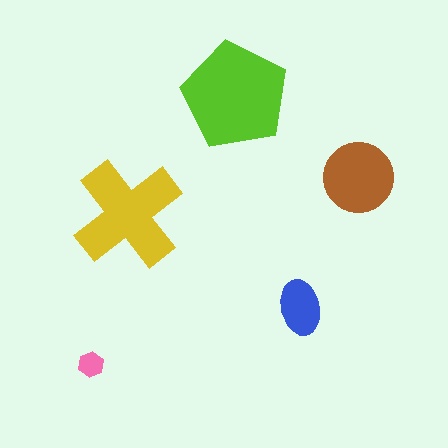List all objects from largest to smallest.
The lime pentagon, the yellow cross, the brown circle, the blue ellipse, the pink hexagon.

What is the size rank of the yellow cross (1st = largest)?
2nd.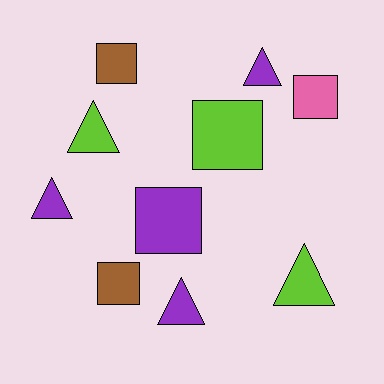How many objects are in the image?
There are 10 objects.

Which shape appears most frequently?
Square, with 5 objects.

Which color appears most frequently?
Purple, with 4 objects.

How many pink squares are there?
There is 1 pink square.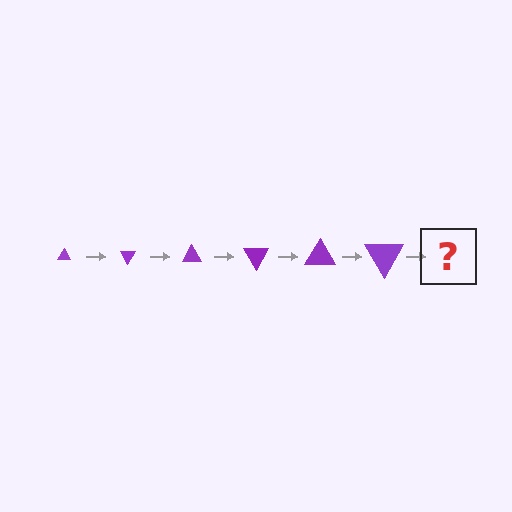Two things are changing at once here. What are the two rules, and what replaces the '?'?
The two rules are that the triangle grows larger each step and it rotates 60 degrees each step. The '?' should be a triangle, larger than the previous one and rotated 360 degrees from the start.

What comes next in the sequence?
The next element should be a triangle, larger than the previous one and rotated 360 degrees from the start.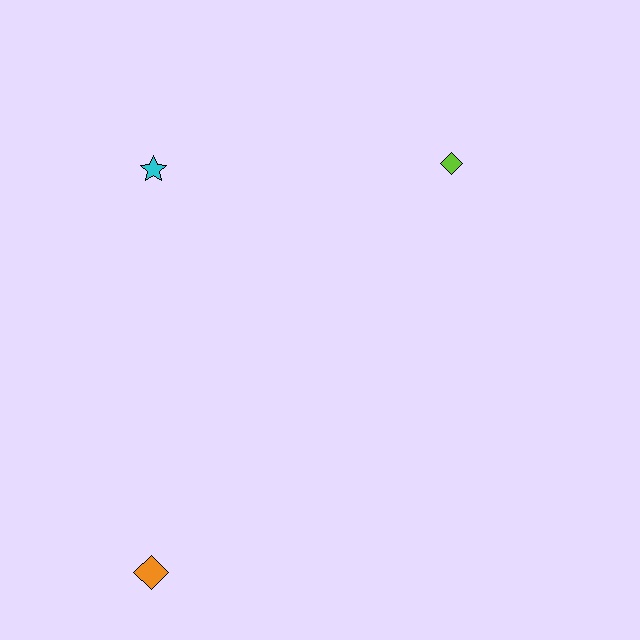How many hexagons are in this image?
There are no hexagons.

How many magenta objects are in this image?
There are no magenta objects.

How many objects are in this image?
There are 3 objects.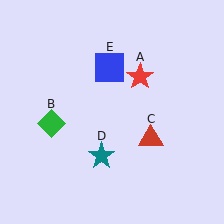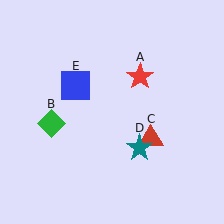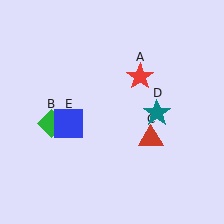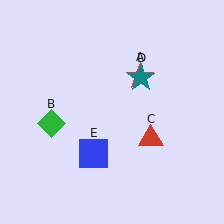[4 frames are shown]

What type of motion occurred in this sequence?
The teal star (object D), blue square (object E) rotated counterclockwise around the center of the scene.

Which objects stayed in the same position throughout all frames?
Red star (object A) and green diamond (object B) and red triangle (object C) remained stationary.